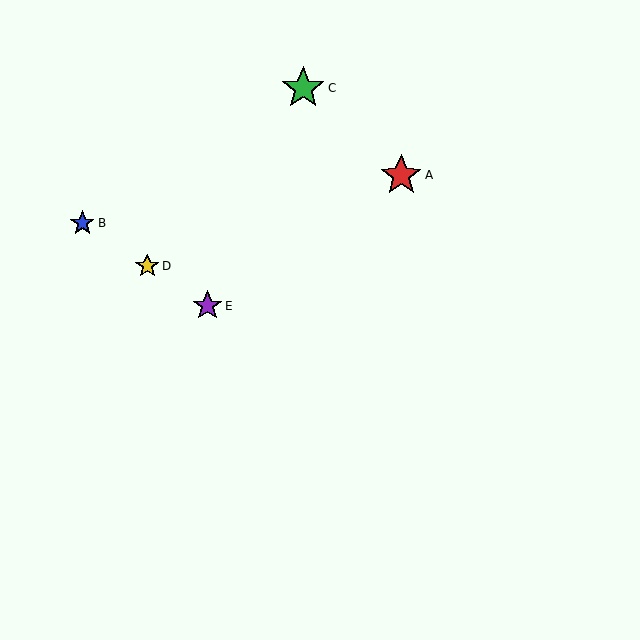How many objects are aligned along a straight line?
3 objects (B, D, E) are aligned along a straight line.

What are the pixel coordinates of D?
Object D is at (147, 266).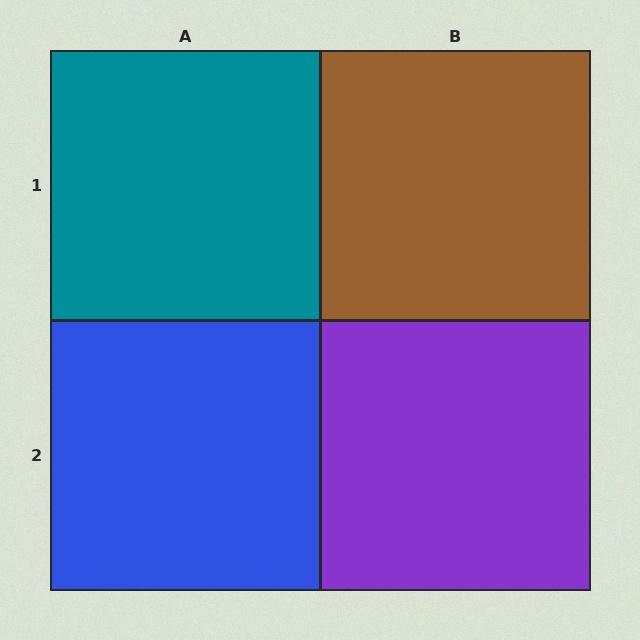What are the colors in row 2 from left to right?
Blue, purple.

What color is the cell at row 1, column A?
Teal.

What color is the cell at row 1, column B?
Brown.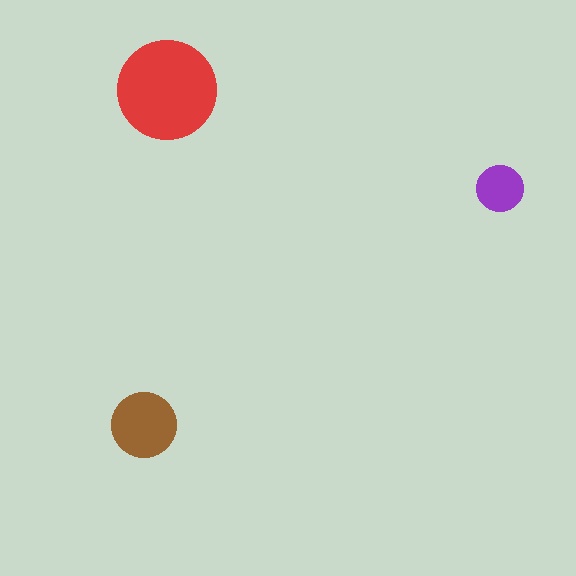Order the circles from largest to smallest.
the red one, the brown one, the purple one.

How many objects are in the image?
There are 3 objects in the image.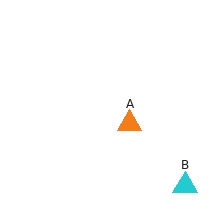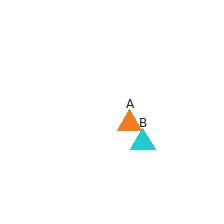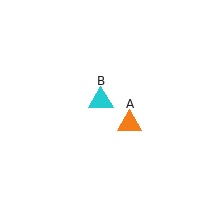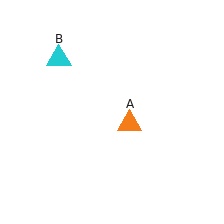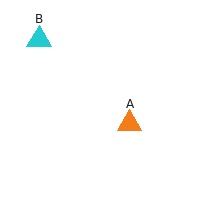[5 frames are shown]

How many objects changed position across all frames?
1 object changed position: cyan triangle (object B).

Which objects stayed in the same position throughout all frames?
Orange triangle (object A) remained stationary.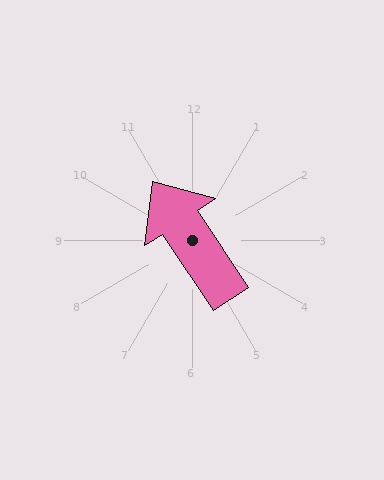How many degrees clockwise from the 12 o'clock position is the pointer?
Approximately 326 degrees.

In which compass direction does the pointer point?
Northwest.